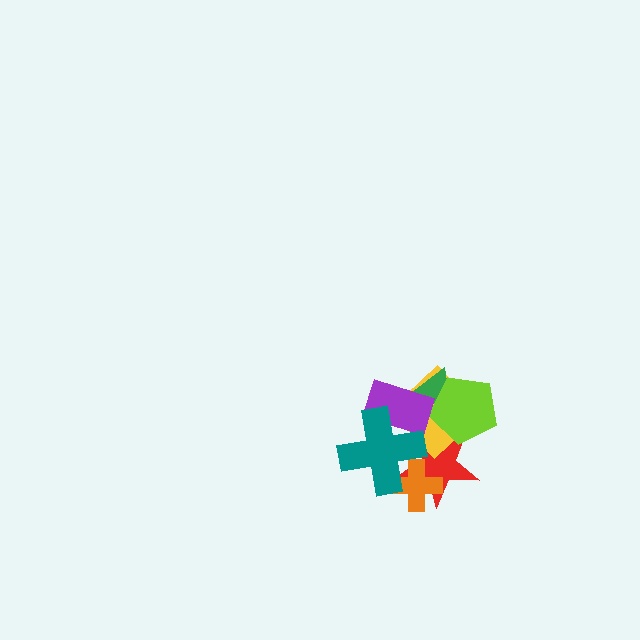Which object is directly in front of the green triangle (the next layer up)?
The lime pentagon is directly in front of the green triangle.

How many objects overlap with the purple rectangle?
3 objects overlap with the purple rectangle.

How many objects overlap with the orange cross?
2 objects overlap with the orange cross.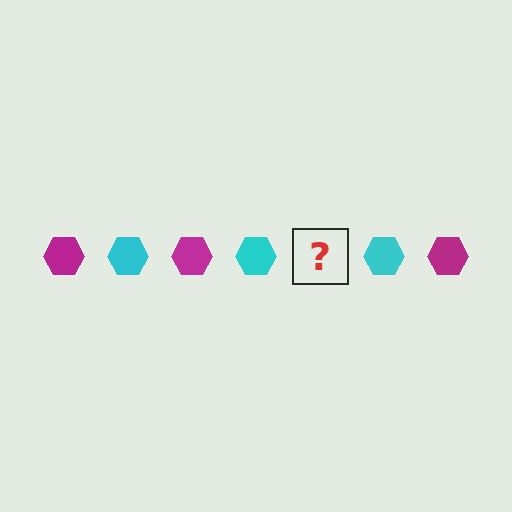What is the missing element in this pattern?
The missing element is a magenta hexagon.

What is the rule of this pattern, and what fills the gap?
The rule is that the pattern cycles through magenta, cyan hexagons. The gap should be filled with a magenta hexagon.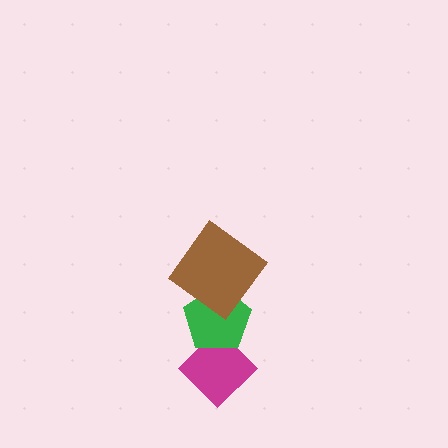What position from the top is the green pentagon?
The green pentagon is 2nd from the top.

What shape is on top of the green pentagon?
The brown diamond is on top of the green pentagon.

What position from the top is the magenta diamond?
The magenta diamond is 3rd from the top.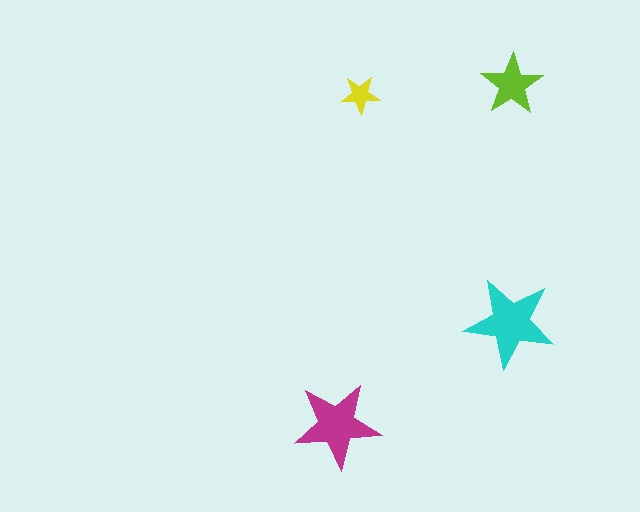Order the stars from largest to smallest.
the cyan one, the magenta one, the lime one, the yellow one.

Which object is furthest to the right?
The lime star is rightmost.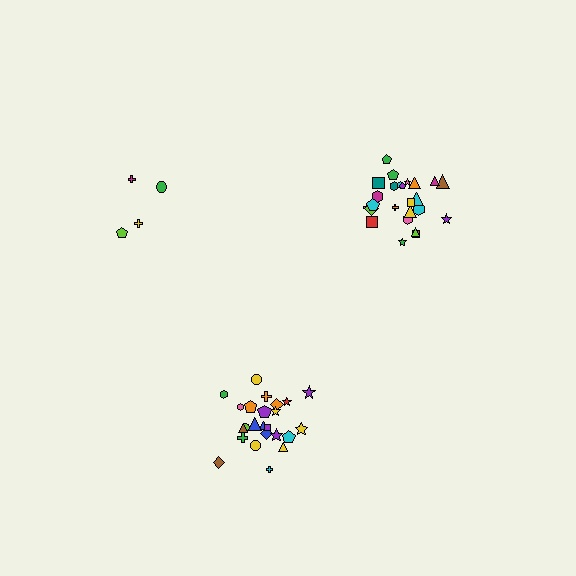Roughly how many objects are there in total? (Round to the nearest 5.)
Roughly 55 objects in total.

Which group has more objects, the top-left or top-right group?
The top-right group.